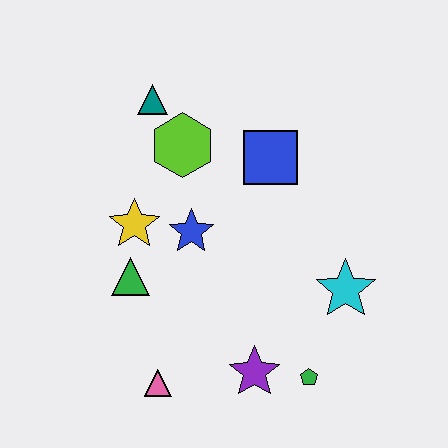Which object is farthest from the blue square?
The pink triangle is farthest from the blue square.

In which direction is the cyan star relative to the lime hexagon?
The cyan star is to the right of the lime hexagon.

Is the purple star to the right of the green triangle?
Yes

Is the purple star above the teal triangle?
No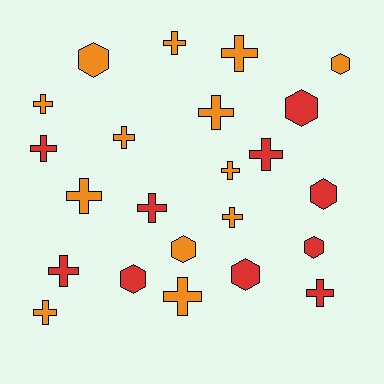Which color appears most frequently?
Orange, with 13 objects.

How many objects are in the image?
There are 23 objects.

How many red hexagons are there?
There are 5 red hexagons.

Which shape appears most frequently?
Cross, with 15 objects.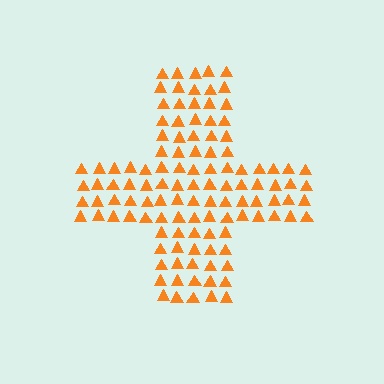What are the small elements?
The small elements are triangles.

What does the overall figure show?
The overall figure shows a cross.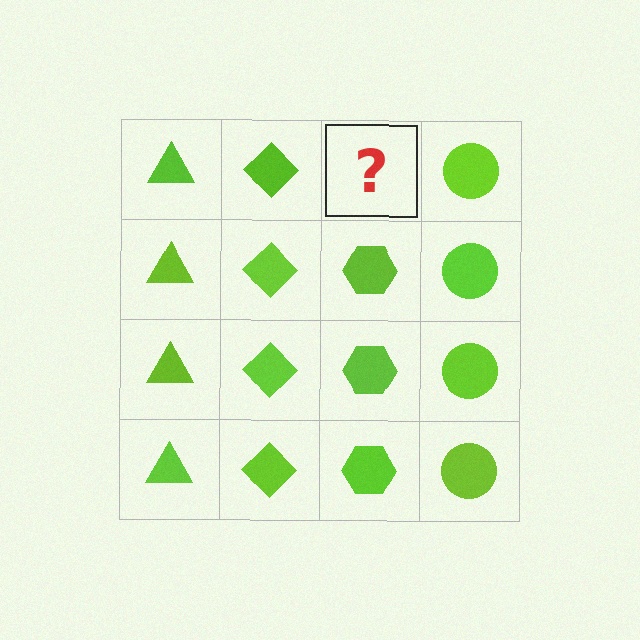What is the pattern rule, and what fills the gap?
The rule is that each column has a consistent shape. The gap should be filled with a lime hexagon.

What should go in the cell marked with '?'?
The missing cell should contain a lime hexagon.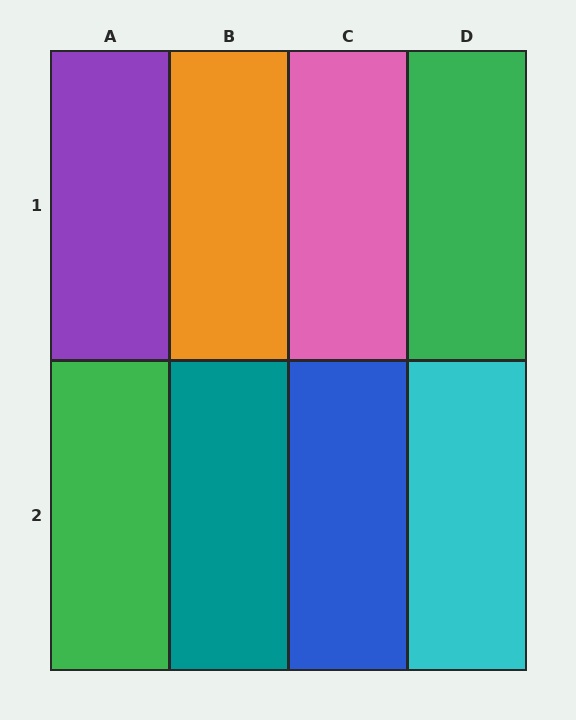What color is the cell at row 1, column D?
Green.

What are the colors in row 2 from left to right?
Green, teal, blue, cyan.